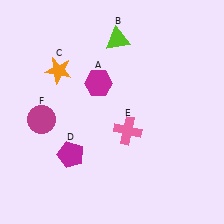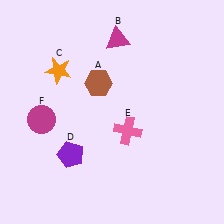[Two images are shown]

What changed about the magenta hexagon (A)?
In Image 1, A is magenta. In Image 2, it changed to brown.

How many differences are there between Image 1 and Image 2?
There are 3 differences between the two images.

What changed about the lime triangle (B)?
In Image 1, B is lime. In Image 2, it changed to magenta.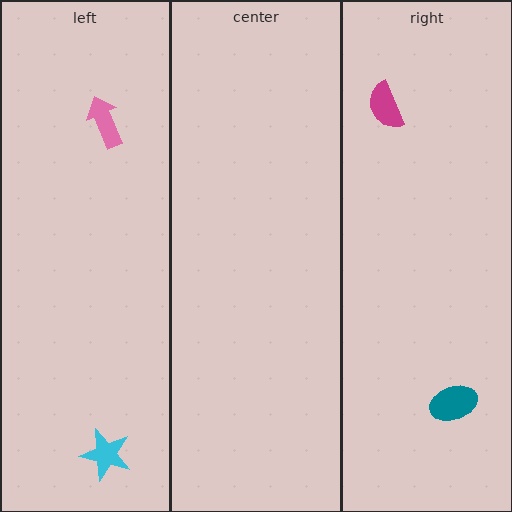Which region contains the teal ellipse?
The right region.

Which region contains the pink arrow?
The left region.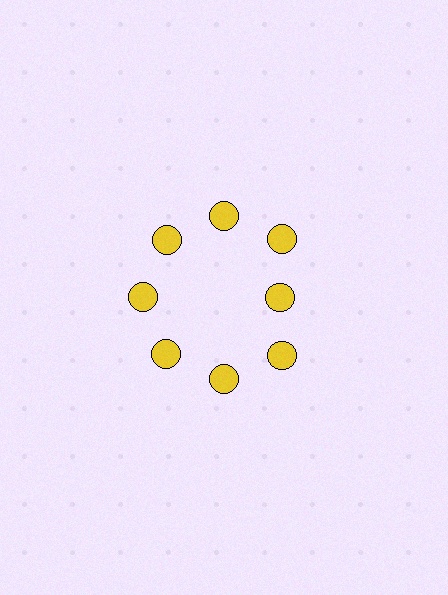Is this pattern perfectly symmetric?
No. The 8 yellow circles are arranged in a ring, but one element near the 3 o'clock position is pulled inward toward the center, breaking the 8-fold rotational symmetry.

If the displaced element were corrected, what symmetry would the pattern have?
It would have 8-fold rotational symmetry — the pattern would map onto itself every 45 degrees.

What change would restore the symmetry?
The symmetry would be restored by moving it outward, back onto the ring so that all 8 circles sit at equal angles and equal distance from the center.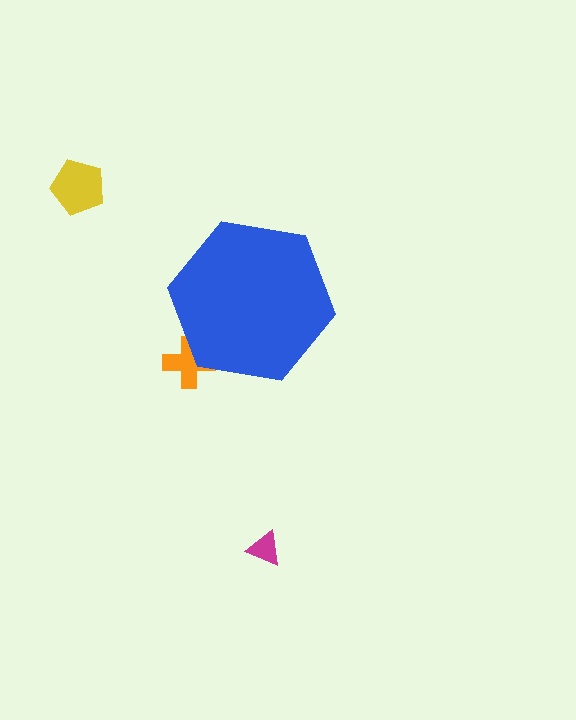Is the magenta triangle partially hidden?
No, the magenta triangle is fully visible.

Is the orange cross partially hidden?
Yes, the orange cross is partially hidden behind the blue hexagon.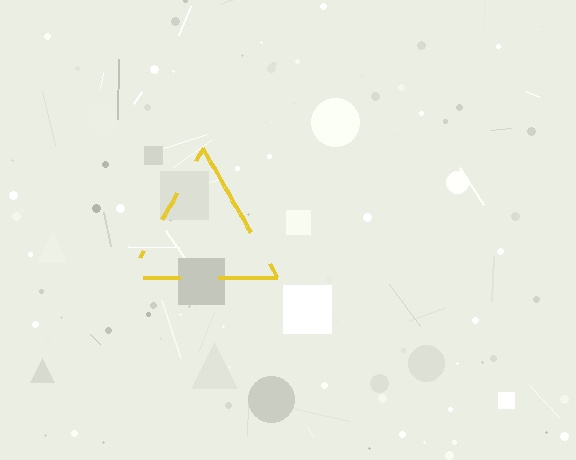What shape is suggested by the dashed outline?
The dashed outline suggests a triangle.